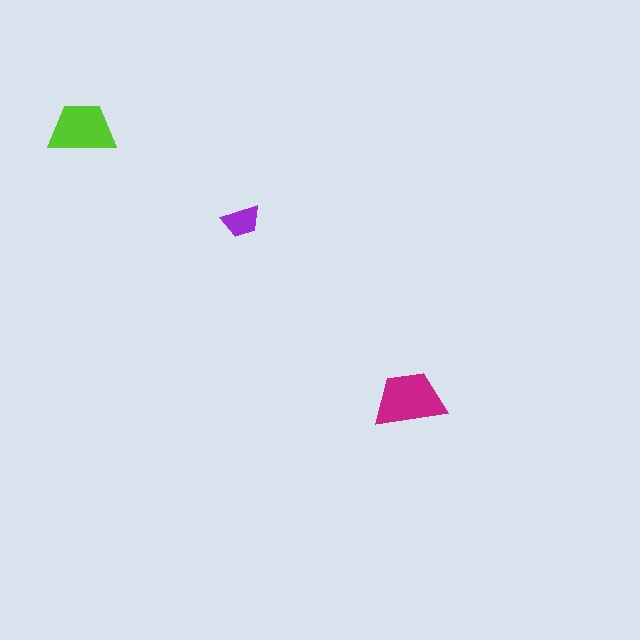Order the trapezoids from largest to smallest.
the magenta one, the lime one, the purple one.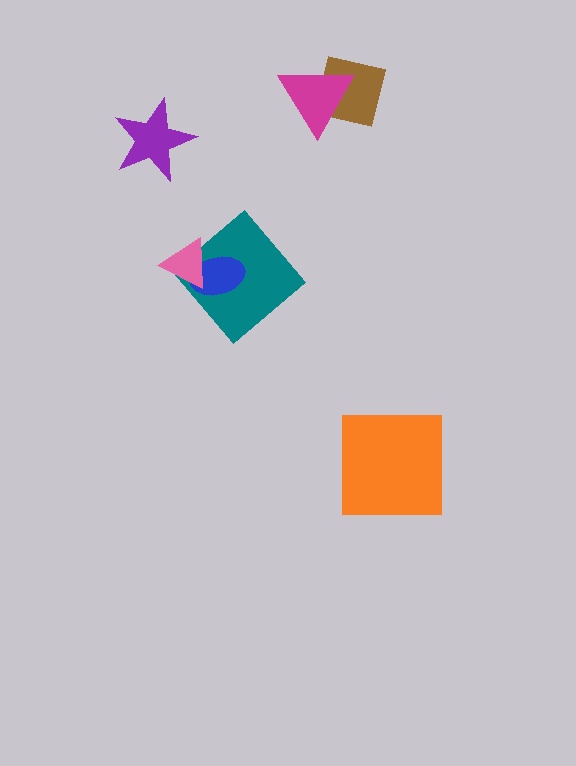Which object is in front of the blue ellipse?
The pink triangle is in front of the blue ellipse.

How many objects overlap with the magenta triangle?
1 object overlaps with the magenta triangle.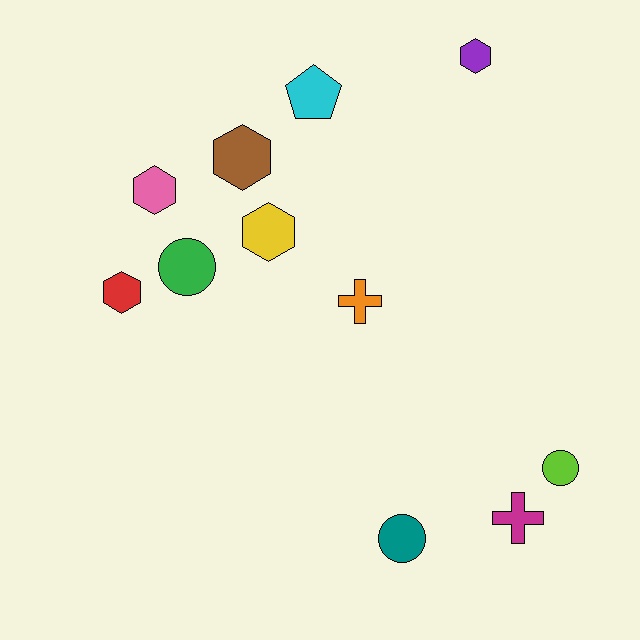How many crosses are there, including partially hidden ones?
There are 2 crosses.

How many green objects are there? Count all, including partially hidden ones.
There is 1 green object.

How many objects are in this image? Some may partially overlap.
There are 11 objects.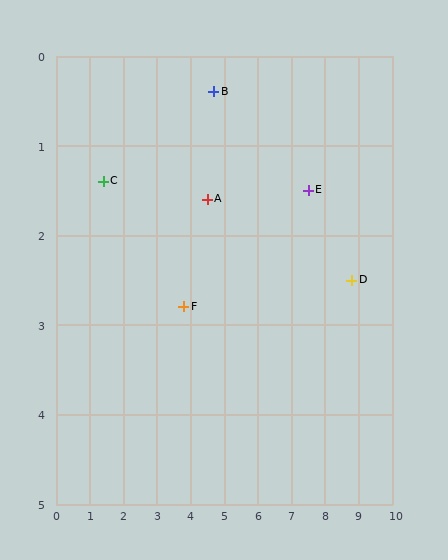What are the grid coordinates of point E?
Point E is at approximately (7.5, 1.5).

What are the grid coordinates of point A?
Point A is at approximately (4.5, 1.6).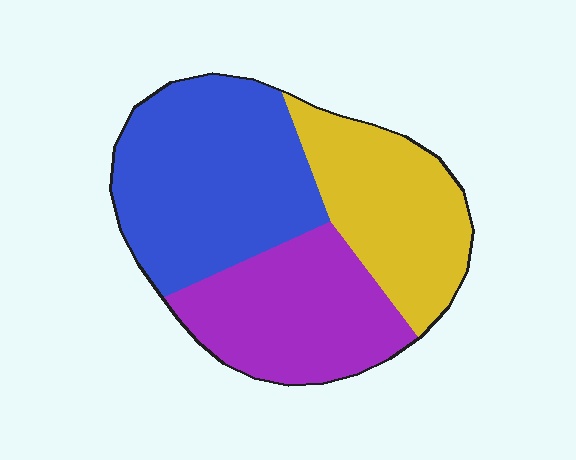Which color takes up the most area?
Blue, at roughly 40%.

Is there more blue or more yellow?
Blue.